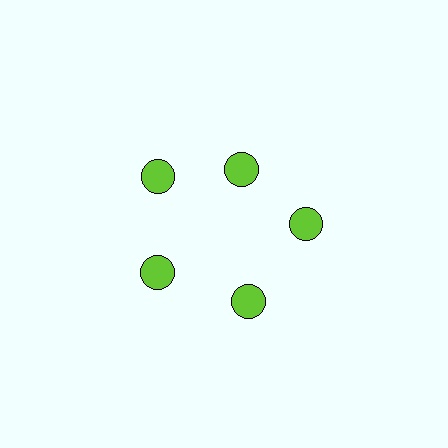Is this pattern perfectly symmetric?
No. The 5 lime circles are arranged in a ring, but one element near the 1 o'clock position is pulled inward toward the center, breaking the 5-fold rotational symmetry.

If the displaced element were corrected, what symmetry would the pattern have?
It would have 5-fold rotational symmetry — the pattern would map onto itself every 72 degrees.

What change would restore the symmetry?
The symmetry would be restored by moving it outward, back onto the ring so that all 5 circles sit at equal angles and equal distance from the center.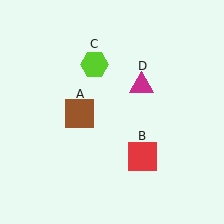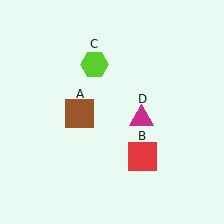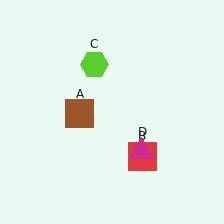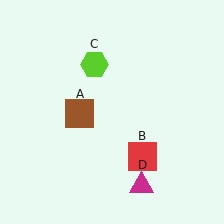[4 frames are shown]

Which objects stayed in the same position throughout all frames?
Brown square (object A) and red square (object B) and lime hexagon (object C) remained stationary.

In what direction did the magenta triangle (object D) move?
The magenta triangle (object D) moved down.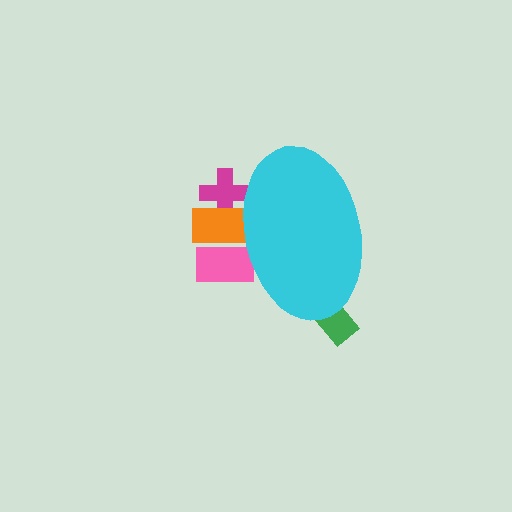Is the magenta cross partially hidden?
Yes, the magenta cross is partially hidden behind the cyan ellipse.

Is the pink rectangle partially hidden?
Yes, the pink rectangle is partially hidden behind the cyan ellipse.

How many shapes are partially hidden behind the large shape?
4 shapes are partially hidden.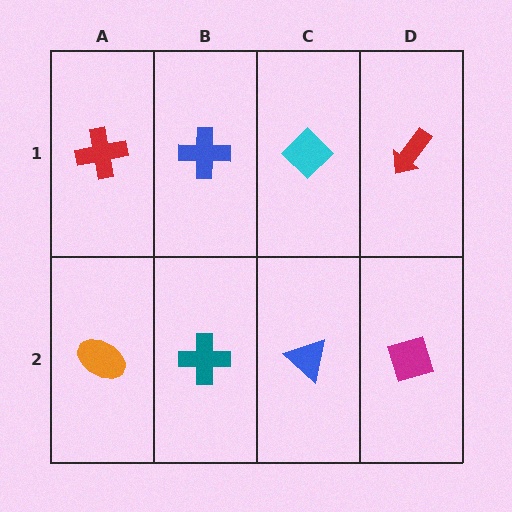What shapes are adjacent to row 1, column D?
A magenta diamond (row 2, column D), a cyan diamond (row 1, column C).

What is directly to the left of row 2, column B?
An orange ellipse.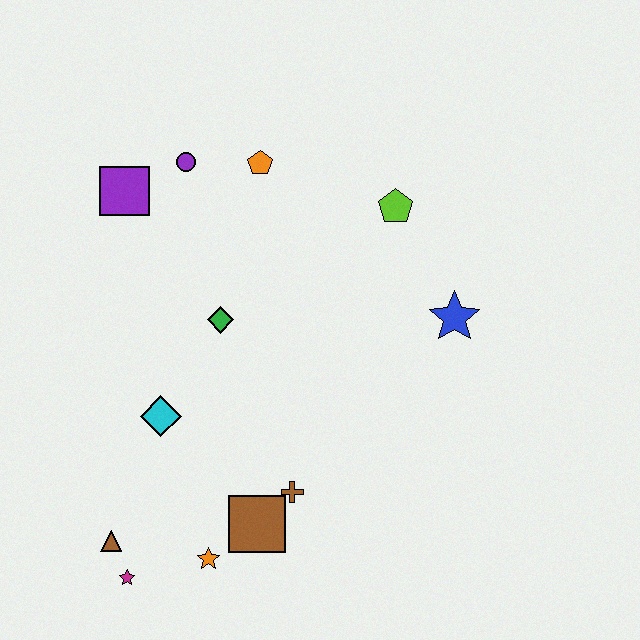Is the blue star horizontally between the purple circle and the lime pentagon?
No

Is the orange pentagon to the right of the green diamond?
Yes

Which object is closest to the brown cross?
The brown square is closest to the brown cross.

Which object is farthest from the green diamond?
The magenta star is farthest from the green diamond.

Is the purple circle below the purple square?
No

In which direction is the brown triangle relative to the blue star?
The brown triangle is to the left of the blue star.